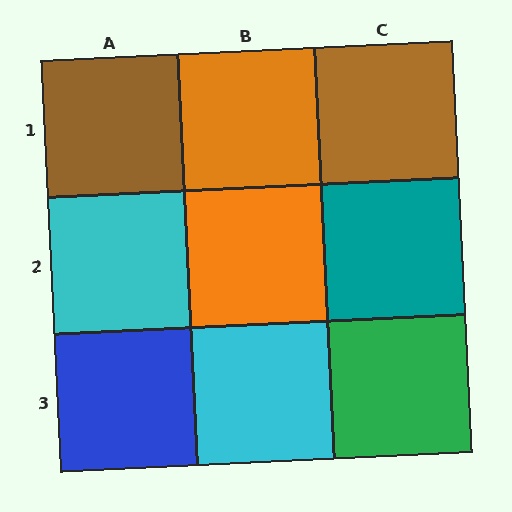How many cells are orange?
2 cells are orange.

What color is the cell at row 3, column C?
Green.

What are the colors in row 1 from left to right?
Brown, orange, brown.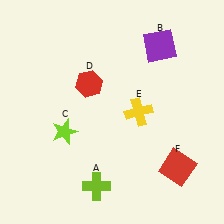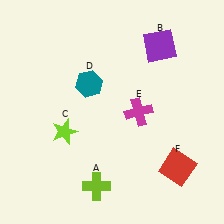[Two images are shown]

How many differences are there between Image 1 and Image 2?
There are 2 differences between the two images.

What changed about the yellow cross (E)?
In Image 1, E is yellow. In Image 2, it changed to magenta.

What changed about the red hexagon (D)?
In Image 1, D is red. In Image 2, it changed to teal.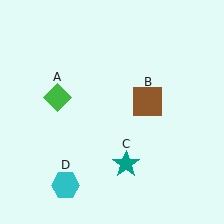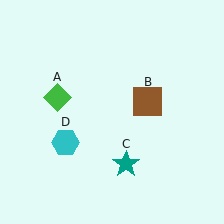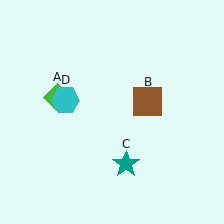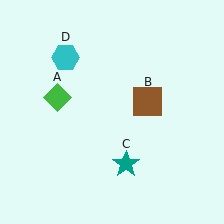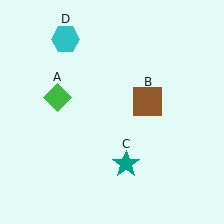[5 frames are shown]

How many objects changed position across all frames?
1 object changed position: cyan hexagon (object D).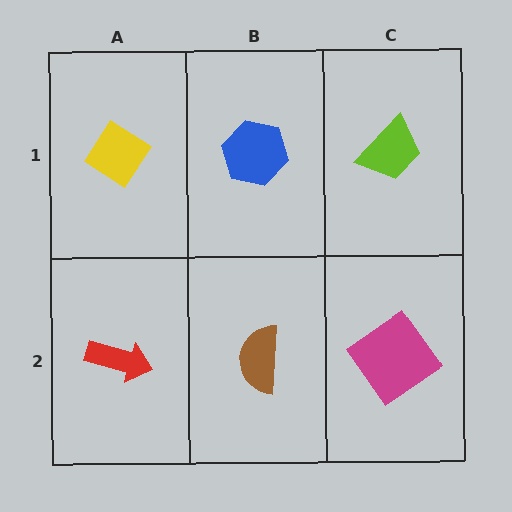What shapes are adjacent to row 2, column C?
A lime trapezoid (row 1, column C), a brown semicircle (row 2, column B).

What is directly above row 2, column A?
A yellow diamond.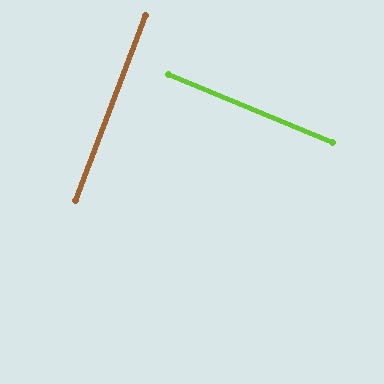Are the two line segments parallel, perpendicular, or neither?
Perpendicular — they meet at approximately 88°.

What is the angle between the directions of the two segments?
Approximately 88 degrees.